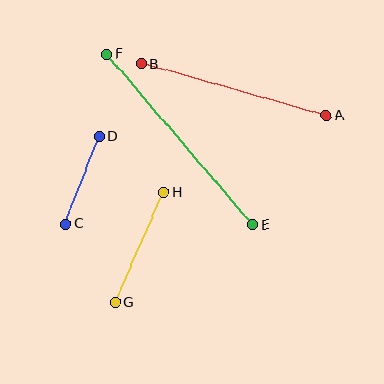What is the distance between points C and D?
The distance is approximately 94 pixels.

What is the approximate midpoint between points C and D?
The midpoint is at approximately (82, 180) pixels.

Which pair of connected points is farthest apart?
Points E and F are farthest apart.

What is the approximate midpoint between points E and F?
The midpoint is at approximately (180, 139) pixels.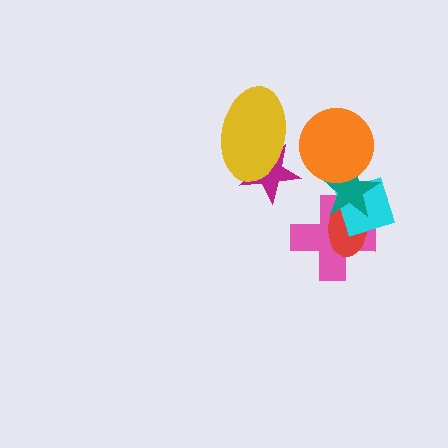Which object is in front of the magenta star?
The yellow ellipse is in front of the magenta star.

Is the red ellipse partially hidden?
Yes, it is partially covered by another shape.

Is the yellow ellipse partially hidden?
No, no other shape covers it.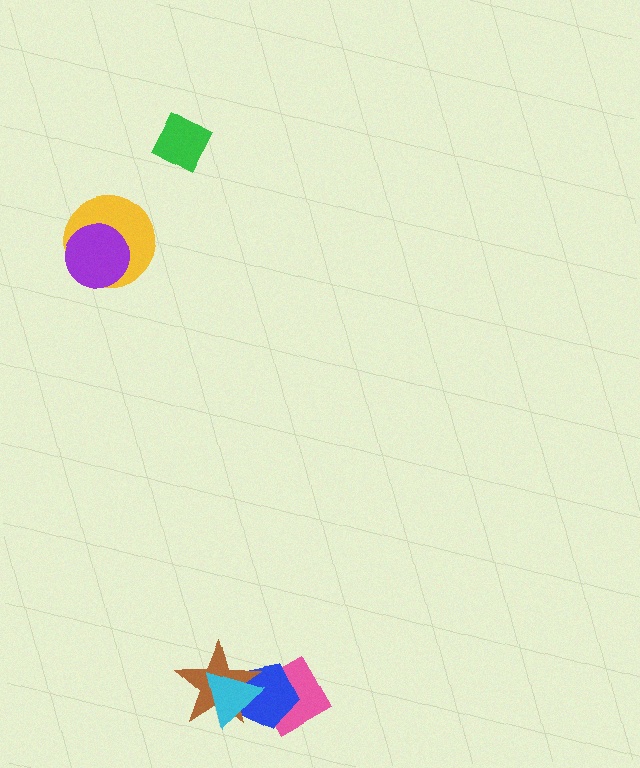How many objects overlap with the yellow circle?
1 object overlaps with the yellow circle.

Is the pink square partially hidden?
Yes, it is partially covered by another shape.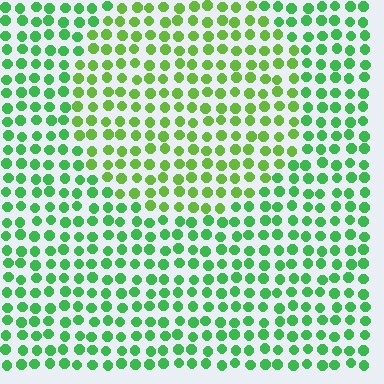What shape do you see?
I see a circle.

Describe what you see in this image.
The image is filled with small green elements in a uniform arrangement. A circle-shaped region is visible where the elements are tinted to a slightly different hue, forming a subtle color boundary.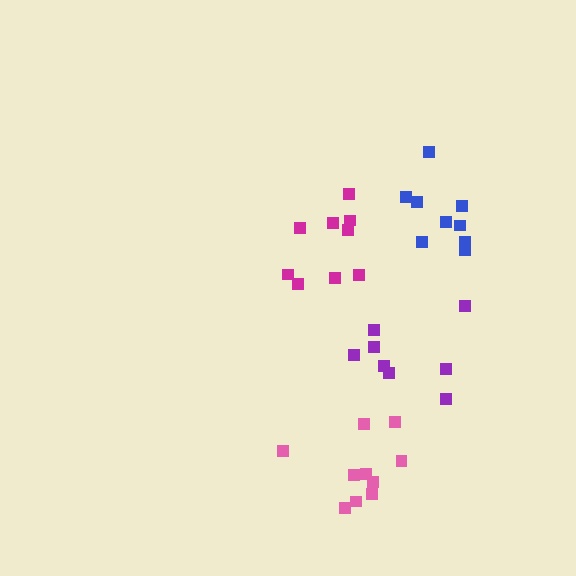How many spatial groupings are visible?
There are 4 spatial groupings.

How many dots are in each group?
Group 1: 9 dots, Group 2: 10 dots, Group 3: 9 dots, Group 4: 8 dots (36 total).